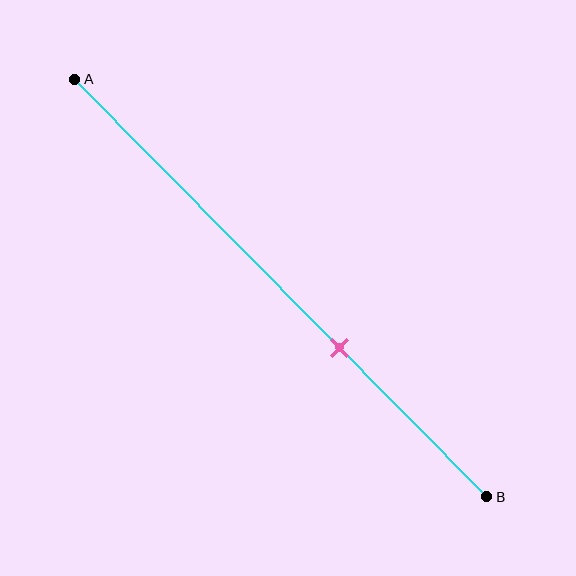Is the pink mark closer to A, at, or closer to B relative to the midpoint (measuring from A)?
The pink mark is closer to point B than the midpoint of segment AB.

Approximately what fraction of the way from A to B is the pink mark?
The pink mark is approximately 65% of the way from A to B.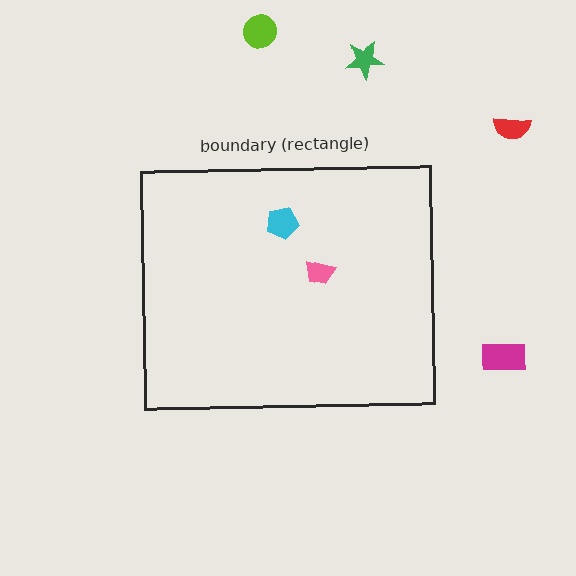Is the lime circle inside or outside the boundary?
Outside.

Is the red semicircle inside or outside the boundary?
Outside.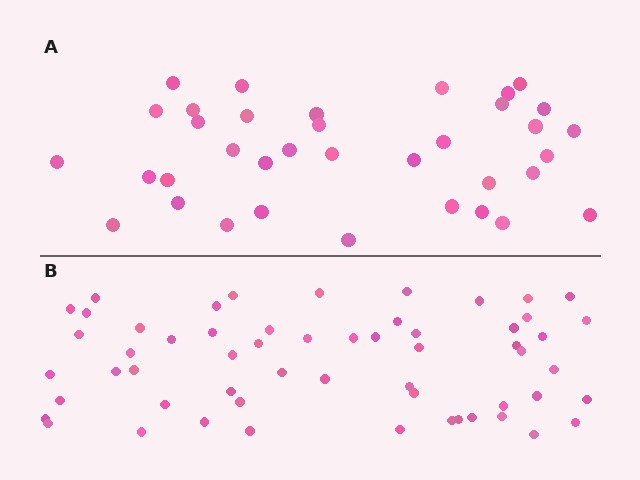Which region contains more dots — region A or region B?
Region B (the bottom region) has more dots.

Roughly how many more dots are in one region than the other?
Region B has approximately 20 more dots than region A.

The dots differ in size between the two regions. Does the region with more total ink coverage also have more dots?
No. Region A has more total ink coverage because its dots are larger, but region B actually contains more individual dots. Total area can be misleading — the number of items is what matters here.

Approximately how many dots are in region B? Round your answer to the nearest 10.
About 60 dots. (The exact count is 57, which rounds to 60.)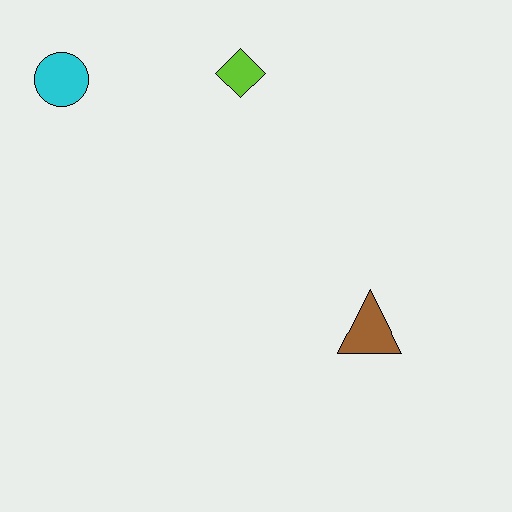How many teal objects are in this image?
There are no teal objects.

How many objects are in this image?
There are 3 objects.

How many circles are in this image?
There is 1 circle.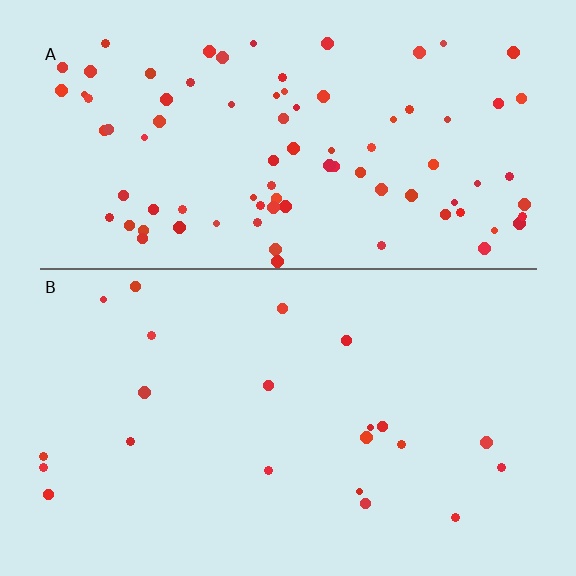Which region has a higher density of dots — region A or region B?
A (the top).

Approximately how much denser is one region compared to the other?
Approximately 4.0× — region A over region B.